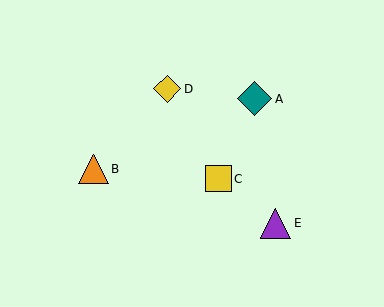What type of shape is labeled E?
Shape E is a purple triangle.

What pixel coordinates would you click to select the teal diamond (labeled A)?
Click at (255, 99) to select the teal diamond A.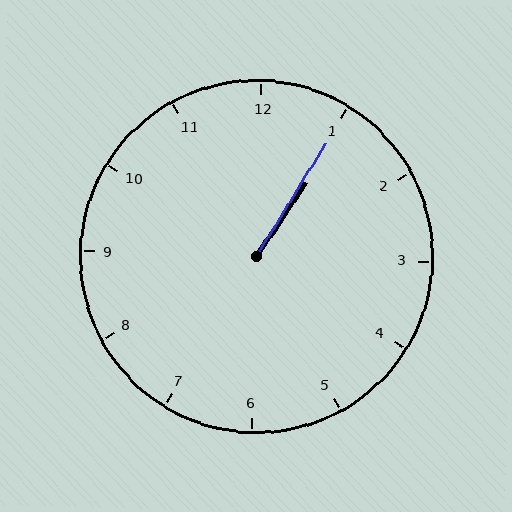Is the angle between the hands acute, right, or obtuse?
It is acute.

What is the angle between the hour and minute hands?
Approximately 2 degrees.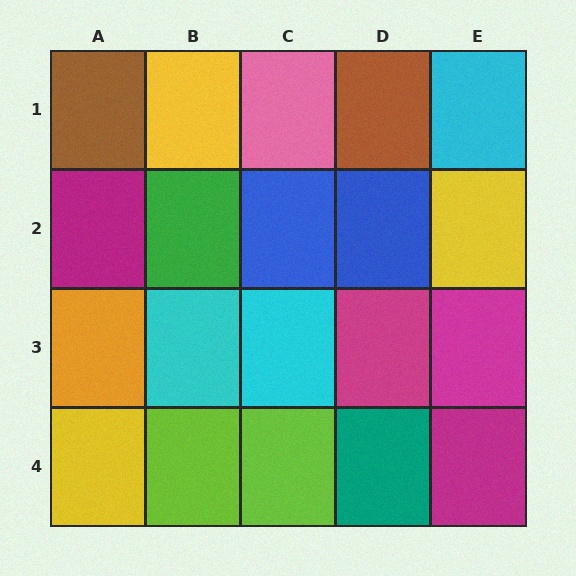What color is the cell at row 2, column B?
Green.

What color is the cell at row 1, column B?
Yellow.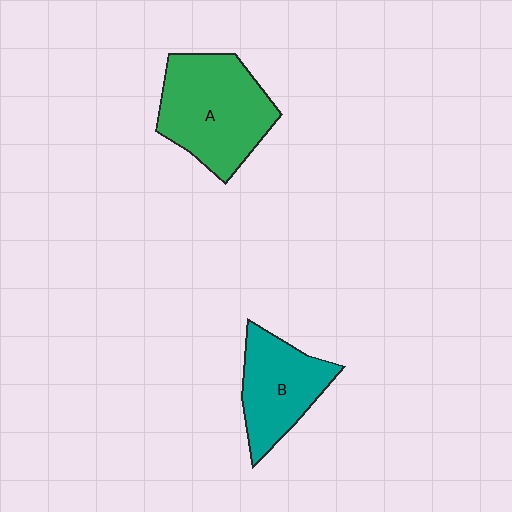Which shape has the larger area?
Shape A (green).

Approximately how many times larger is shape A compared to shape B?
Approximately 1.4 times.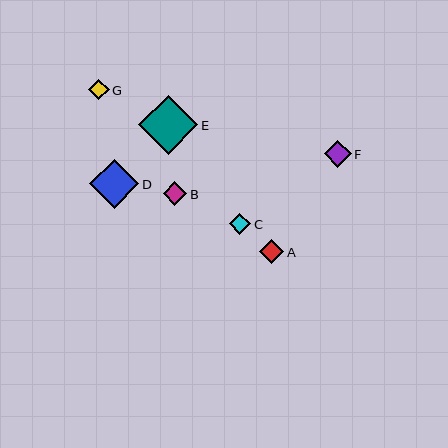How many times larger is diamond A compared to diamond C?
Diamond A is approximately 1.2 times the size of diamond C.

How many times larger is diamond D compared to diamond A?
Diamond D is approximately 2.0 times the size of diamond A.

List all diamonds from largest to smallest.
From largest to smallest: E, D, F, A, B, C, G.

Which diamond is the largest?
Diamond E is the largest with a size of approximately 59 pixels.